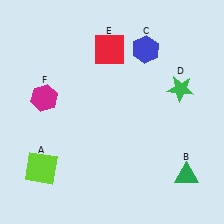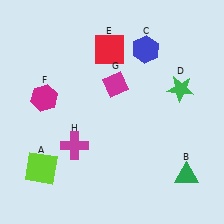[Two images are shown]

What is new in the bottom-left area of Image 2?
A magenta cross (H) was added in the bottom-left area of Image 2.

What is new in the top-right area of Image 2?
A magenta diamond (G) was added in the top-right area of Image 2.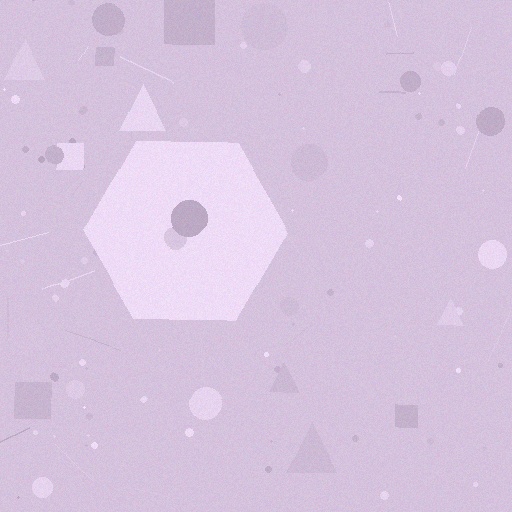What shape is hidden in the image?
A hexagon is hidden in the image.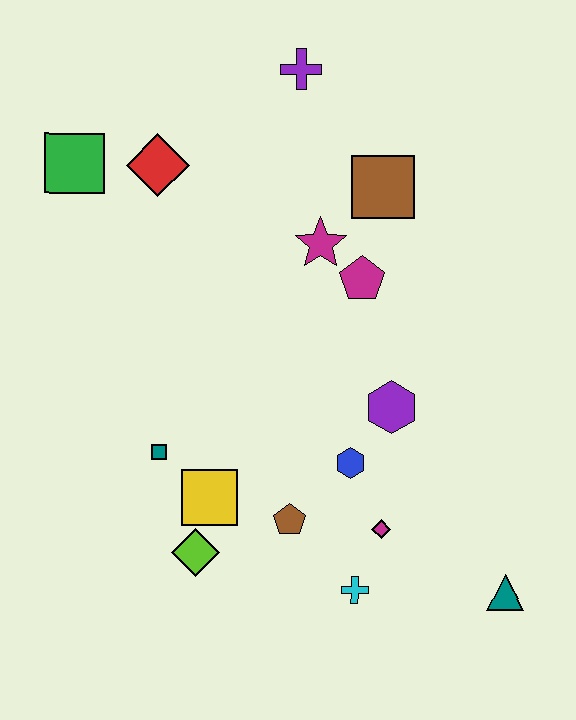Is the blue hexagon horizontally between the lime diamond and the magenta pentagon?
Yes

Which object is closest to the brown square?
The magenta star is closest to the brown square.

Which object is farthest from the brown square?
The teal triangle is farthest from the brown square.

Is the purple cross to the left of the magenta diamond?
Yes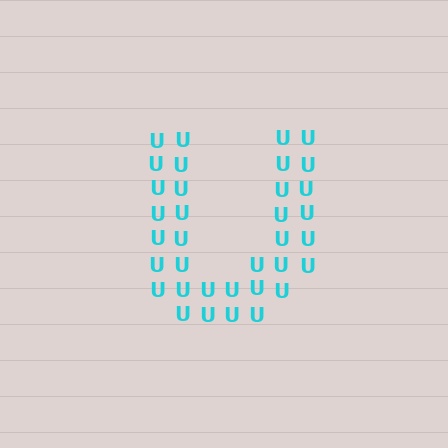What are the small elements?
The small elements are letter U's.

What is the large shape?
The large shape is the letter U.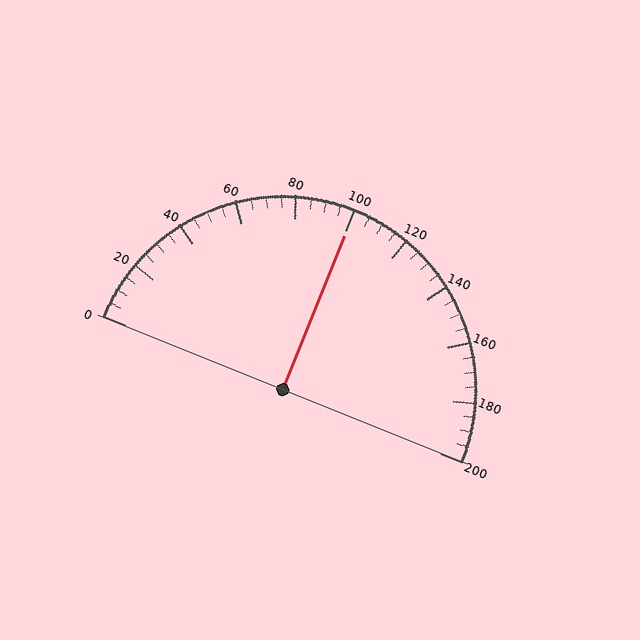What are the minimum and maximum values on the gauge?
The gauge ranges from 0 to 200.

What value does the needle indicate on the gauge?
The needle indicates approximately 100.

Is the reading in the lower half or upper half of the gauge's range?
The reading is in the upper half of the range (0 to 200).